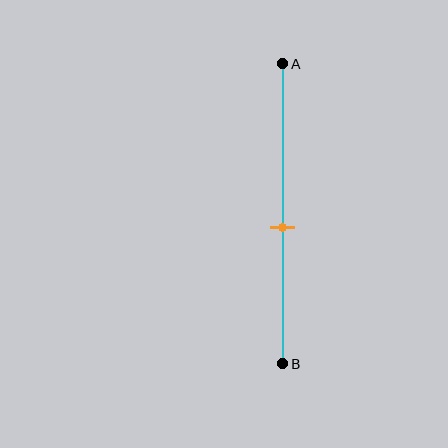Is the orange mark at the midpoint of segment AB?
No, the mark is at about 55% from A, not at the 50% midpoint.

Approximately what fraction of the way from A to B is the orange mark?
The orange mark is approximately 55% of the way from A to B.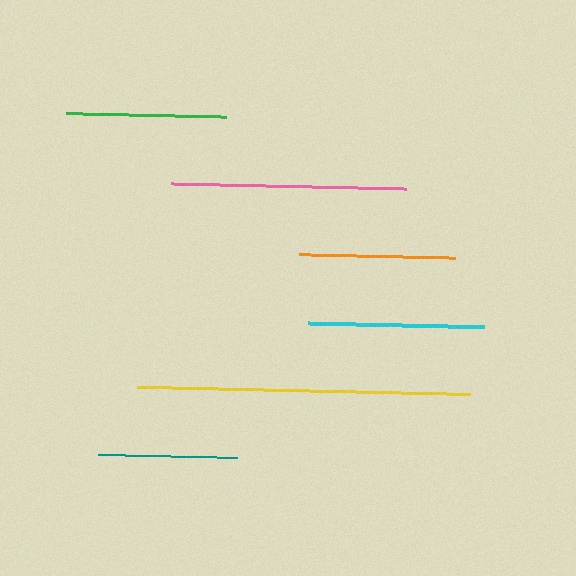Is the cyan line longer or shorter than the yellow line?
The yellow line is longer than the cyan line.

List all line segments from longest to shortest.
From longest to shortest: yellow, pink, cyan, green, orange, teal.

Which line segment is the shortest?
The teal line is the shortest at approximately 139 pixels.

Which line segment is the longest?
The yellow line is the longest at approximately 333 pixels.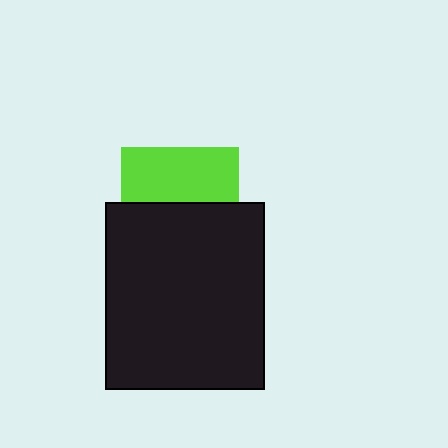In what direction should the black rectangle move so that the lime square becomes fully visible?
The black rectangle should move down. That is the shortest direction to clear the overlap and leave the lime square fully visible.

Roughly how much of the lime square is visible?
About half of it is visible (roughly 46%).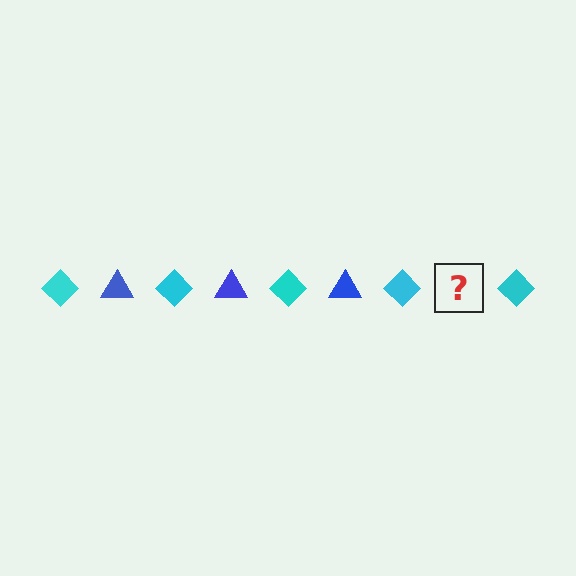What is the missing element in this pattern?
The missing element is a blue triangle.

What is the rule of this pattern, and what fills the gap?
The rule is that the pattern alternates between cyan diamond and blue triangle. The gap should be filled with a blue triangle.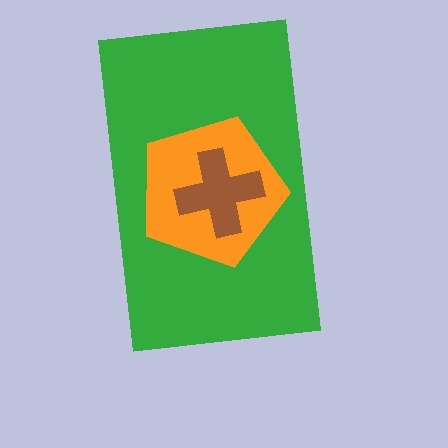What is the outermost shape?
The green rectangle.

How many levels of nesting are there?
3.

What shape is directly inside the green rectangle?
The orange pentagon.